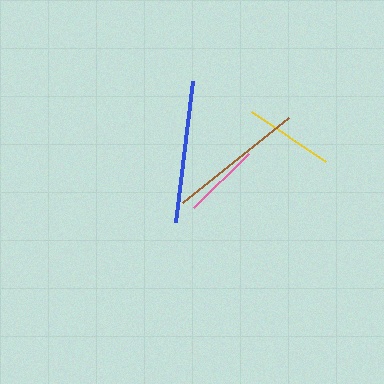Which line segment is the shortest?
The pink line is the shortest at approximately 76 pixels.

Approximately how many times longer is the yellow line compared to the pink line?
The yellow line is approximately 1.2 times the length of the pink line.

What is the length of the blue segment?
The blue segment is approximately 143 pixels long.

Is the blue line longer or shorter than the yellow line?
The blue line is longer than the yellow line.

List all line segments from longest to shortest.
From longest to shortest: blue, brown, yellow, pink.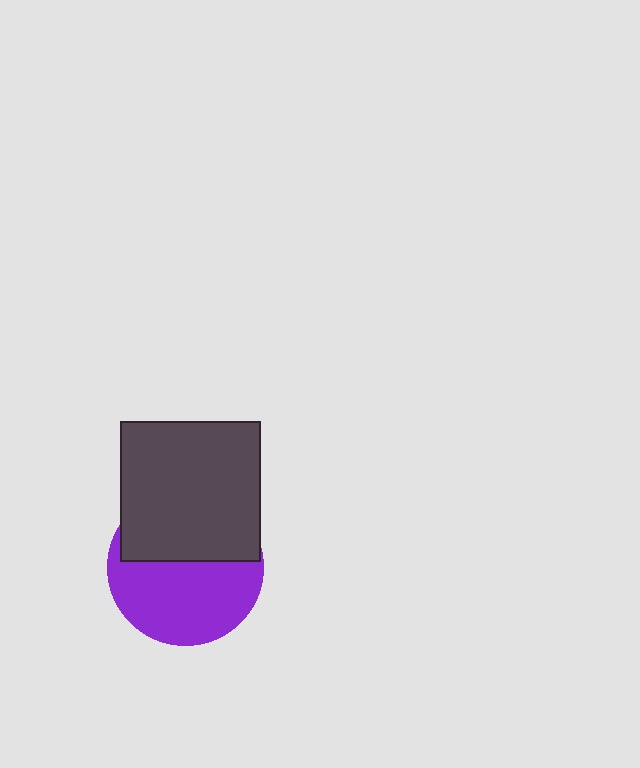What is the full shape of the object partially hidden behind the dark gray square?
The partially hidden object is a purple circle.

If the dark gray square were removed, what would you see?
You would see the complete purple circle.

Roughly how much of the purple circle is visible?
About half of it is visible (roughly 56%).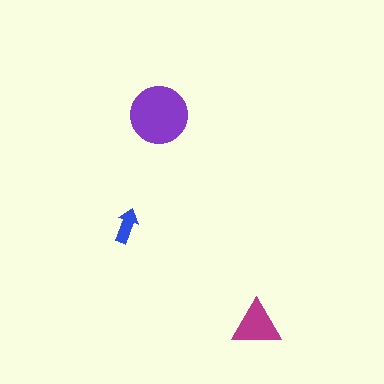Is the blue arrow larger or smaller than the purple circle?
Smaller.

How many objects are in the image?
There are 3 objects in the image.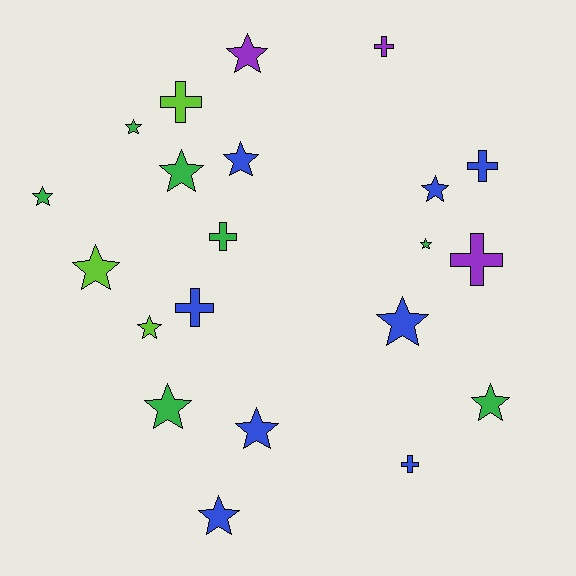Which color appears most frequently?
Blue, with 8 objects.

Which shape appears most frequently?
Star, with 14 objects.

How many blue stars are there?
There are 5 blue stars.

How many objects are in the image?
There are 21 objects.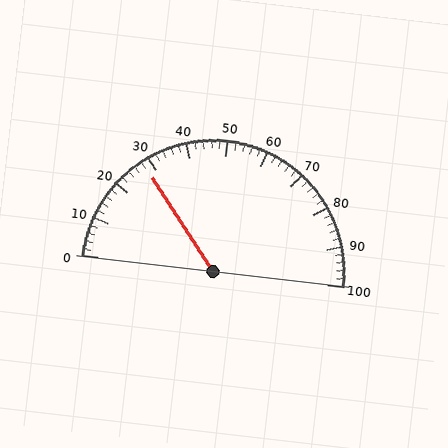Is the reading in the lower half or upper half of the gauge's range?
The reading is in the lower half of the range (0 to 100).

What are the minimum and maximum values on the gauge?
The gauge ranges from 0 to 100.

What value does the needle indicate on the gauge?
The needle indicates approximately 28.